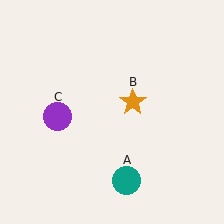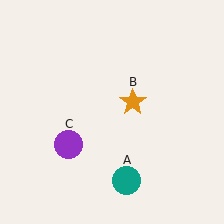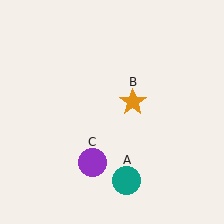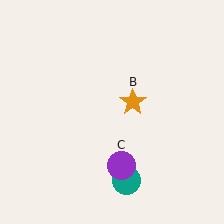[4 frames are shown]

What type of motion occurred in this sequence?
The purple circle (object C) rotated counterclockwise around the center of the scene.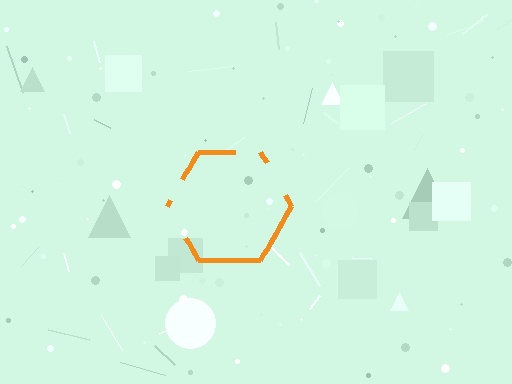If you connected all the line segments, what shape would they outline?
They would outline a hexagon.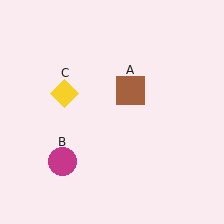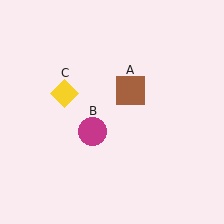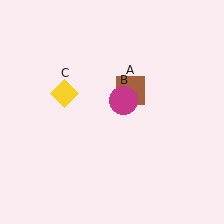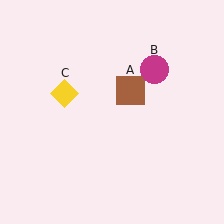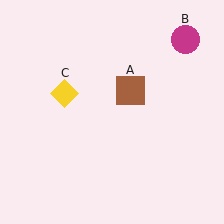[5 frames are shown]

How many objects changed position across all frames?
1 object changed position: magenta circle (object B).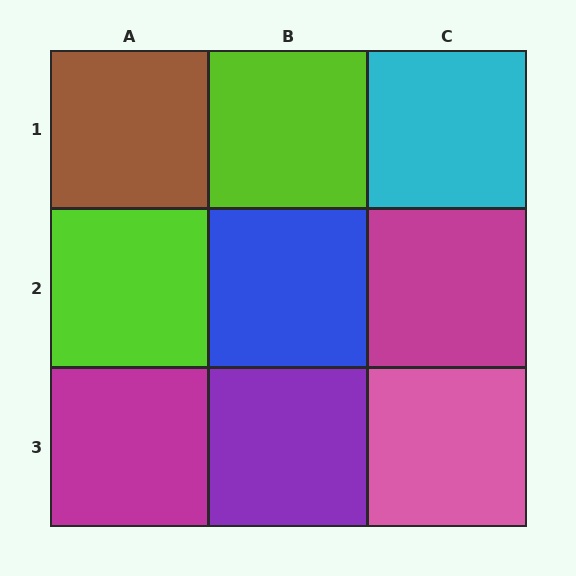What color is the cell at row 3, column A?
Magenta.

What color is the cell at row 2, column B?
Blue.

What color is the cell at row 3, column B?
Purple.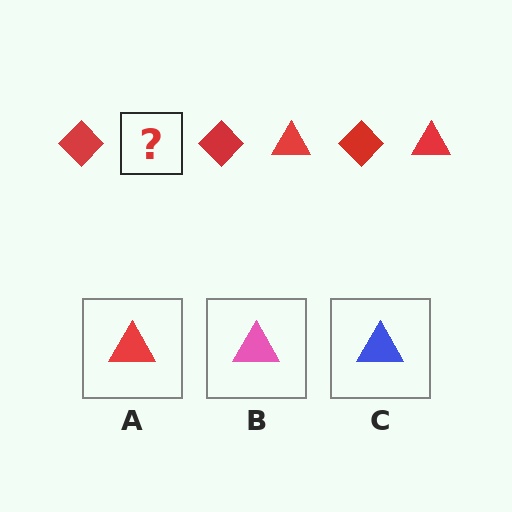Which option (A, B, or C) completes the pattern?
A.